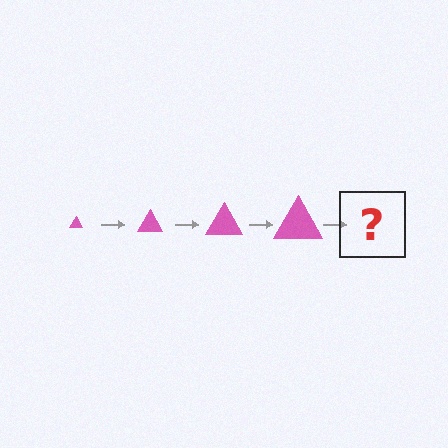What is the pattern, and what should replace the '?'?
The pattern is that the triangle gets progressively larger each step. The '?' should be a pink triangle, larger than the previous one.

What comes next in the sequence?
The next element should be a pink triangle, larger than the previous one.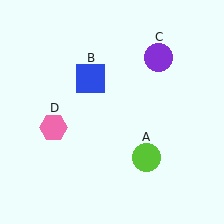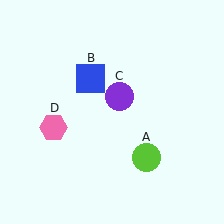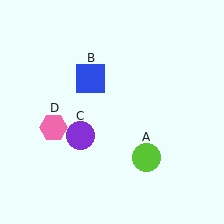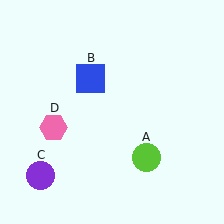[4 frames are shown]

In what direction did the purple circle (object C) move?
The purple circle (object C) moved down and to the left.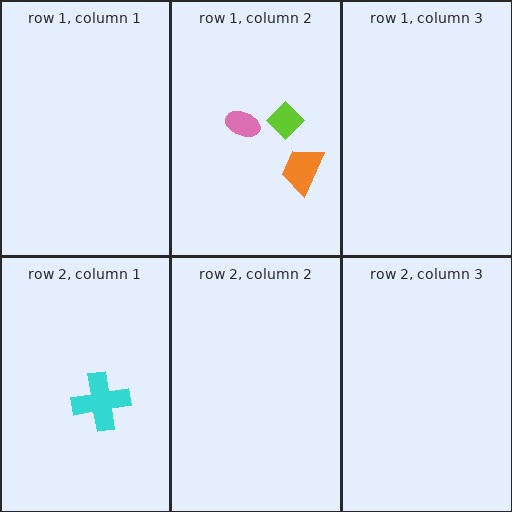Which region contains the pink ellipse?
The row 1, column 2 region.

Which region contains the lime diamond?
The row 1, column 2 region.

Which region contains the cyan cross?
The row 2, column 1 region.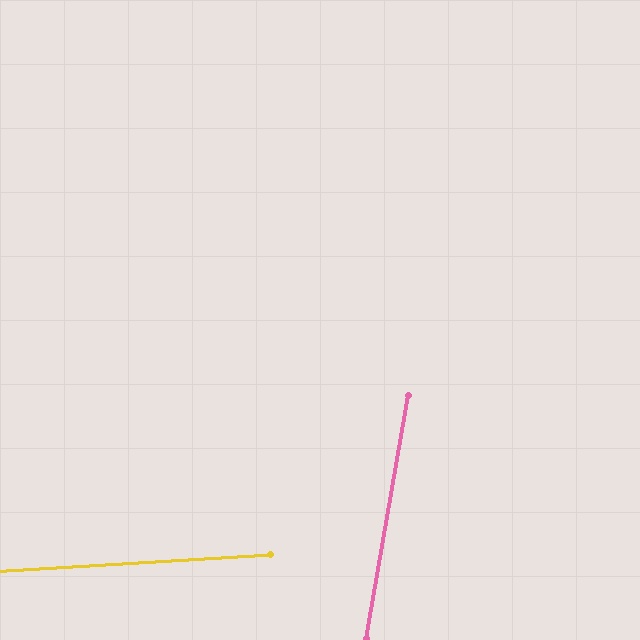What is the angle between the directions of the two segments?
Approximately 77 degrees.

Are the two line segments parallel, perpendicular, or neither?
Neither parallel nor perpendicular — they differ by about 77°.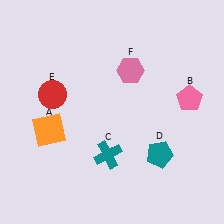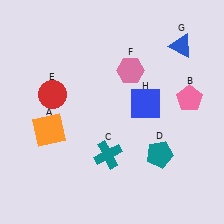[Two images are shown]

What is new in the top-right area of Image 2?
A blue square (H) was added in the top-right area of Image 2.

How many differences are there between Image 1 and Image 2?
There are 2 differences between the two images.